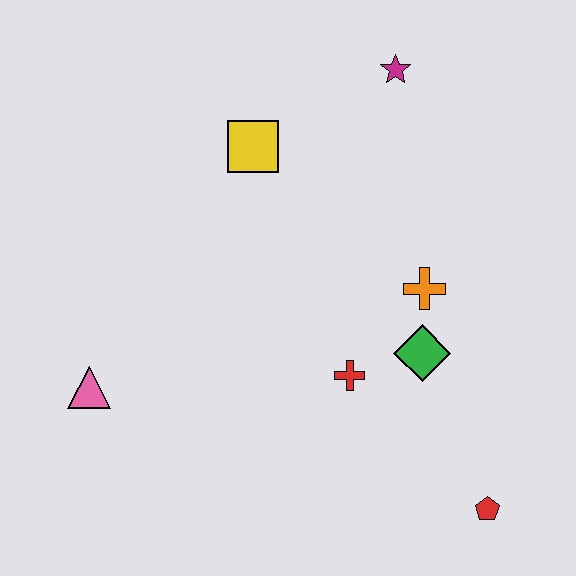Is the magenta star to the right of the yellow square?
Yes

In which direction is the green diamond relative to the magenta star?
The green diamond is below the magenta star.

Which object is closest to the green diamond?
The orange cross is closest to the green diamond.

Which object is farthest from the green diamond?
The pink triangle is farthest from the green diamond.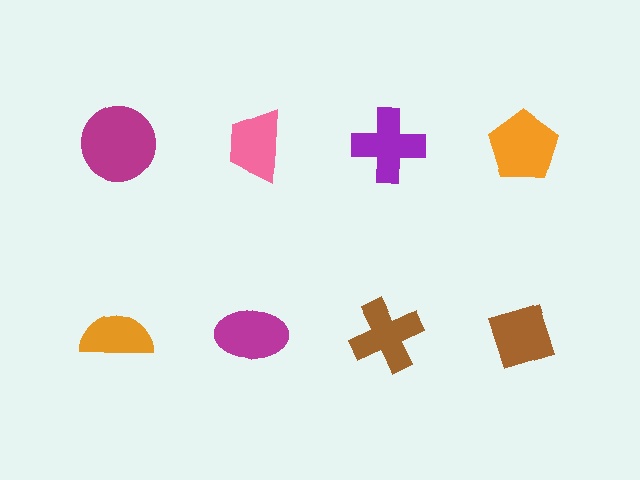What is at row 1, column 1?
A magenta circle.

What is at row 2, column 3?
A brown cross.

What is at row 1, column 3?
A purple cross.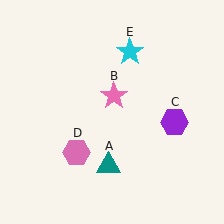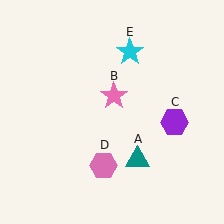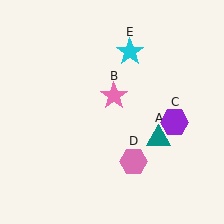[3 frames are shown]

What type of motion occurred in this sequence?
The teal triangle (object A), pink hexagon (object D) rotated counterclockwise around the center of the scene.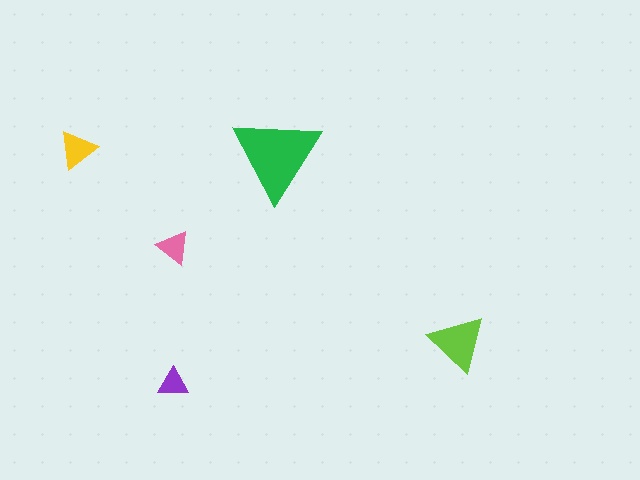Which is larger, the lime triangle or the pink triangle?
The lime one.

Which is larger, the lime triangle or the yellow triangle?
The lime one.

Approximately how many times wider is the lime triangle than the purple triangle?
About 2 times wider.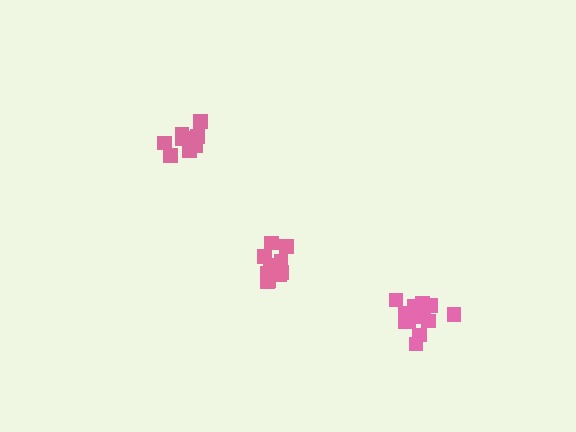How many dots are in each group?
Group 1: 9 dots, Group 2: 13 dots, Group 3: 12 dots (34 total).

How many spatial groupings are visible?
There are 3 spatial groupings.